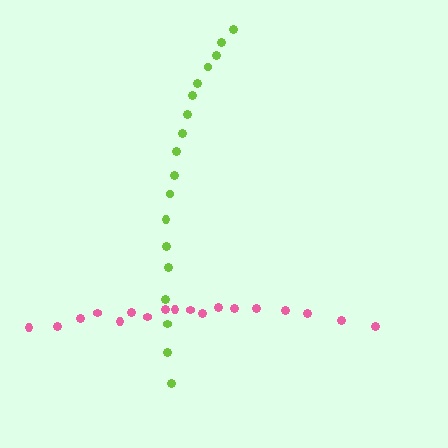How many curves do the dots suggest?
There are 2 distinct paths.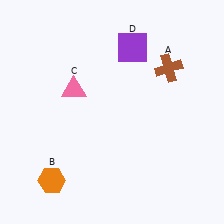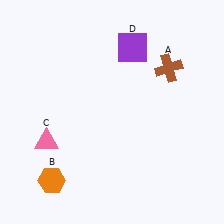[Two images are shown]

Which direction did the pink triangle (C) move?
The pink triangle (C) moved down.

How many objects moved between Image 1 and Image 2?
1 object moved between the two images.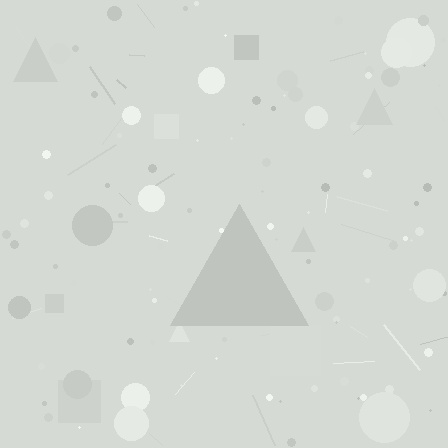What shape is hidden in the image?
A triangle is hidden in the image.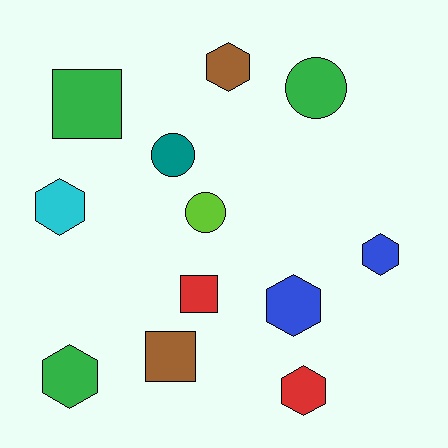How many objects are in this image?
There are 12 objects.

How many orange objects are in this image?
There are no orange objects.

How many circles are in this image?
There are 3 circles.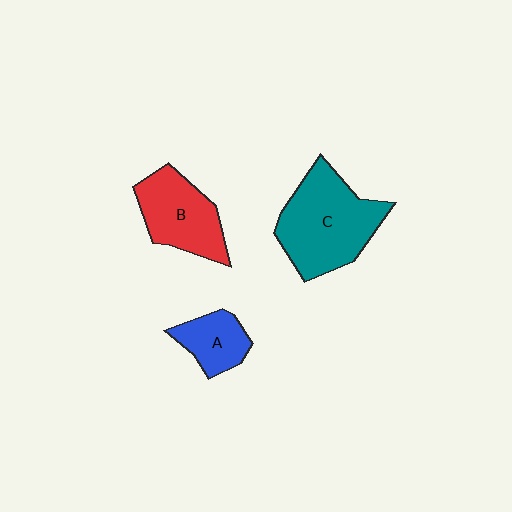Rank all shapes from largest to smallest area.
From largest to smallest: C (teal), B (red), A (blue).